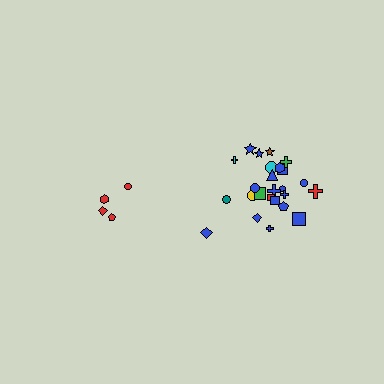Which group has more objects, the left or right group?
The right group.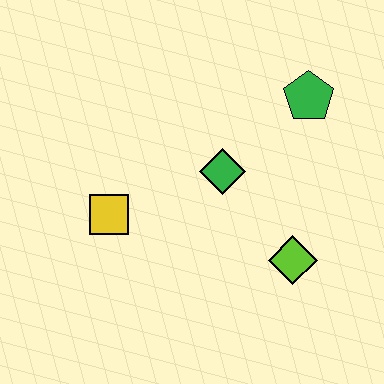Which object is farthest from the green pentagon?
The yellow square is farthest from the green pentagon.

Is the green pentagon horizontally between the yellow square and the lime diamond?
No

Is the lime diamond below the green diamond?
Yes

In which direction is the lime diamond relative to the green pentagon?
The lime diamond is below the green pentagon.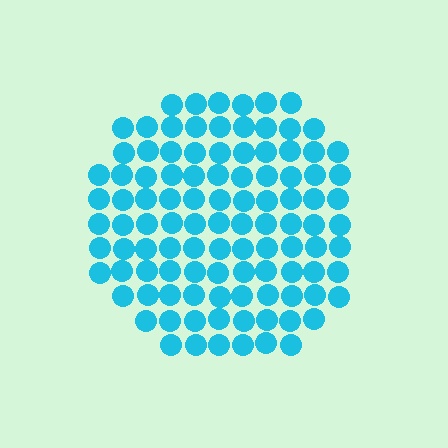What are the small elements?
The small elements are circles.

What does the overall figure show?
The overall figure shows a circle.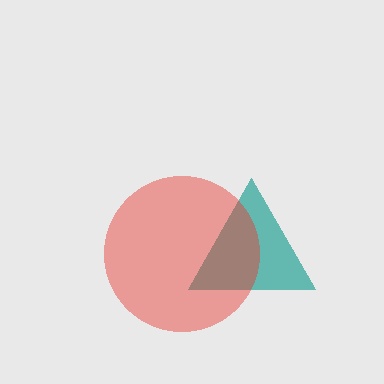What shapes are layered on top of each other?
The layered shapes are: a teal triangle, a red circle.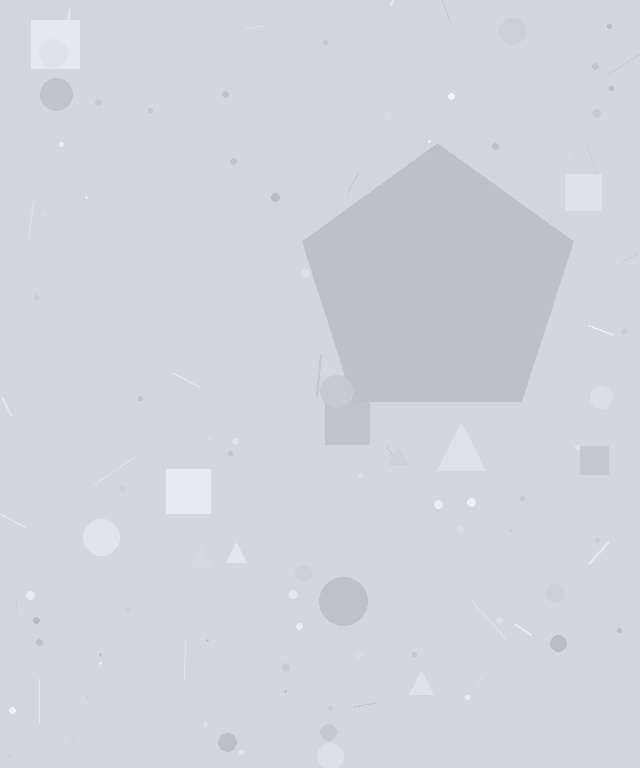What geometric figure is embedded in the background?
A pentagon is embedded in the background.